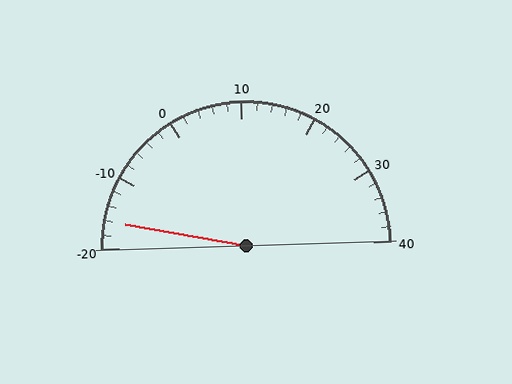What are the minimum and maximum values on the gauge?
The gauge ranges from -20 to 40.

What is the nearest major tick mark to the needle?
The nearest major tick mark is -20.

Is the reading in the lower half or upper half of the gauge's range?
The reading is in the lower half of the range (-20 to 40).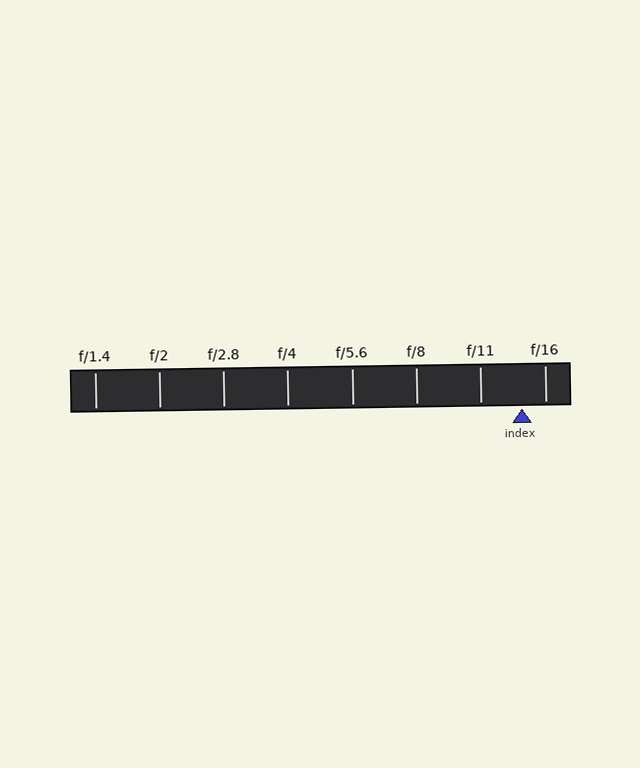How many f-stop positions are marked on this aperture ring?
There are 8 f-stop positions marked.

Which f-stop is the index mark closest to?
The index mark is closest to f/16.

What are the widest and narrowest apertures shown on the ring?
The widest aperture shown is f/1.4 and the narrowest is f/16.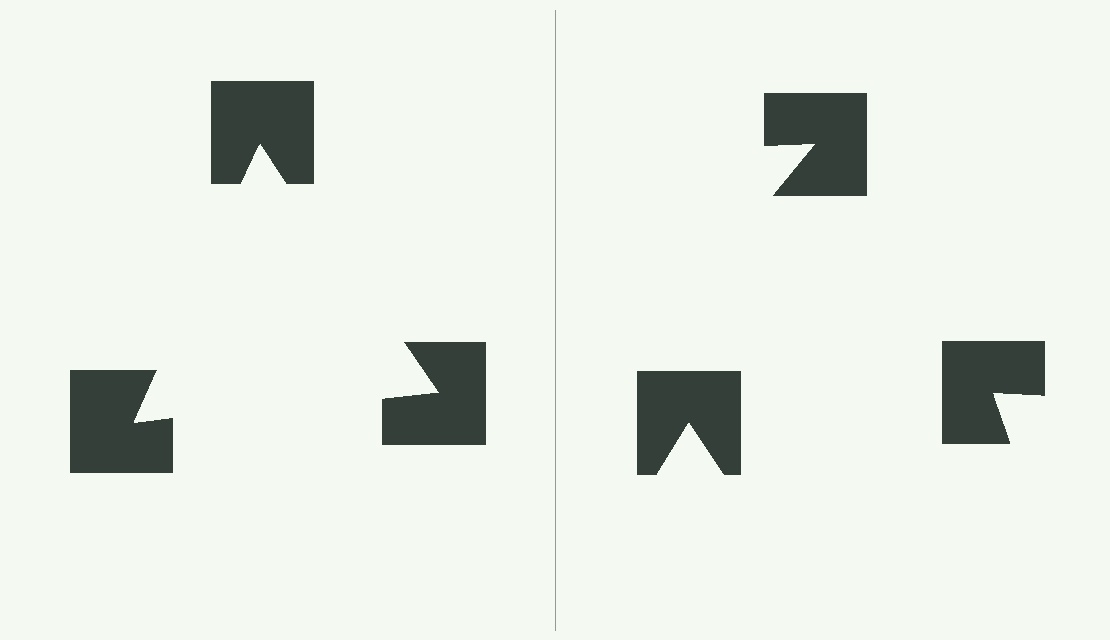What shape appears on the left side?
An illusory triangle.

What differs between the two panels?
The notched squares are positioned identically on both sides; only the wedge orientations differ. On the left they align to a triangle; on the right they are misaligned.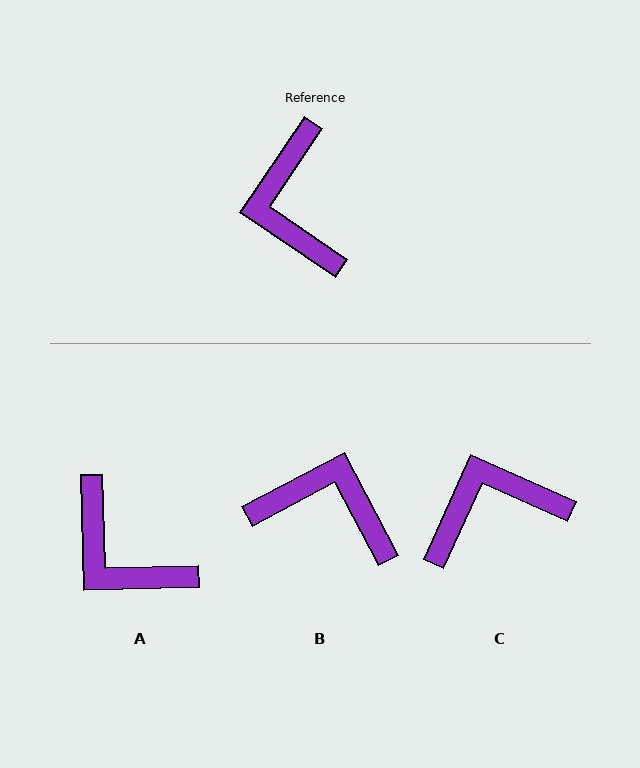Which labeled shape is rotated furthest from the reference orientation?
B, about 118 degrees away.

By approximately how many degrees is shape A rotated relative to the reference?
Approximately 36 degrees counter-clockwise.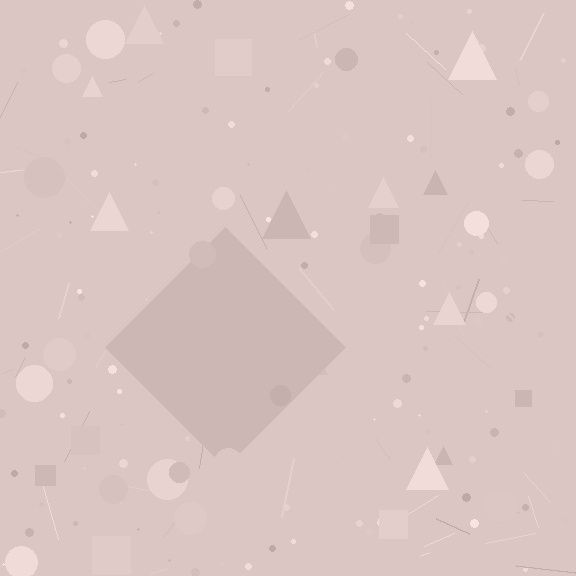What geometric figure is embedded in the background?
A diamond is embedded in the background.